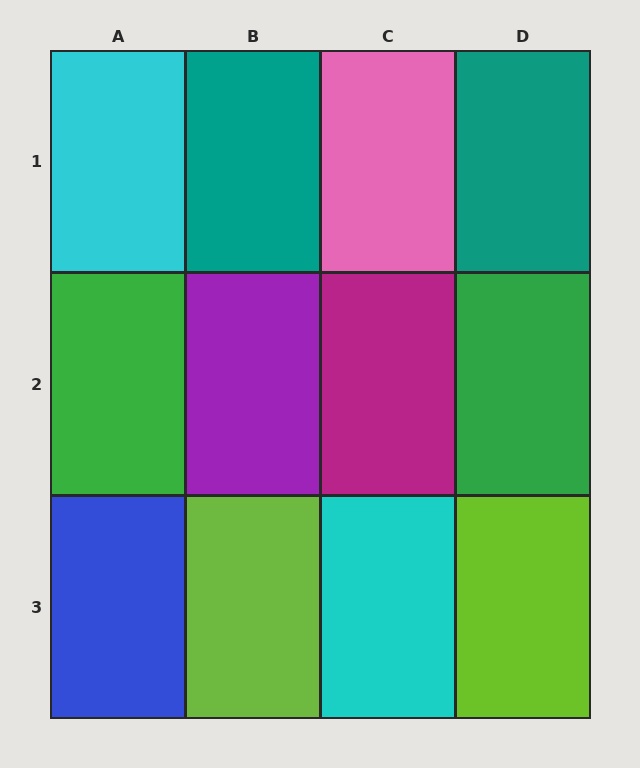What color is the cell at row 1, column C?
Pink.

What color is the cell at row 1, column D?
Teal.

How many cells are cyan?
2 cells are cyan.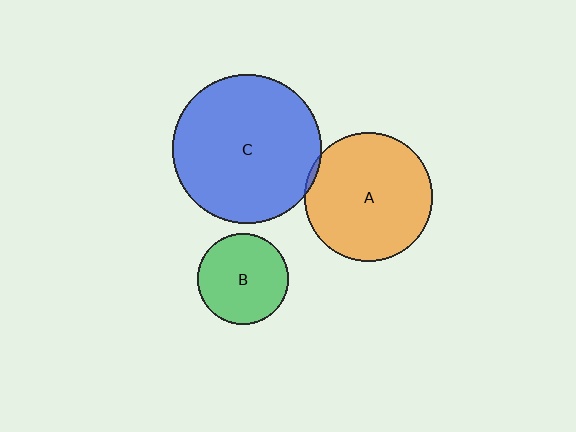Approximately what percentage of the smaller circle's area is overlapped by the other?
Approximately 5%.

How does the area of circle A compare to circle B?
Approximately 2.0 times.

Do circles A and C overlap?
Yes.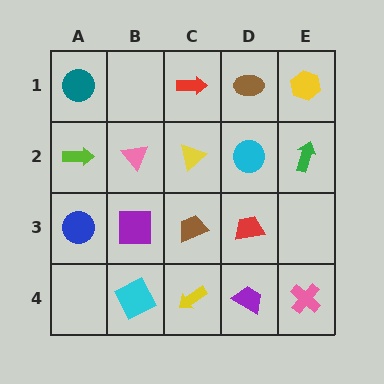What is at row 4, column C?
A yellow arrow.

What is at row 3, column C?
A brown trapezoid.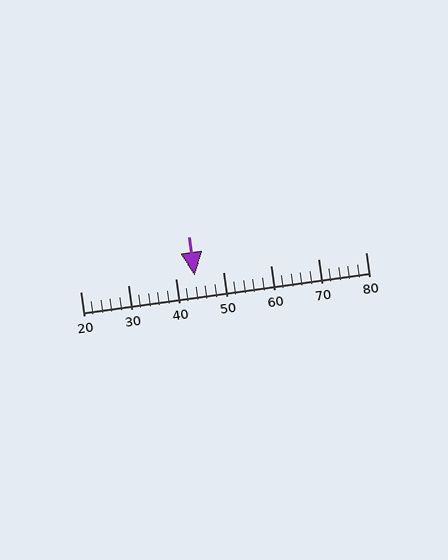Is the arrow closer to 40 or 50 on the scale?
The arrow is closer to 40.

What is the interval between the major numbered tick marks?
The major tick marks are spaced 10 units apart.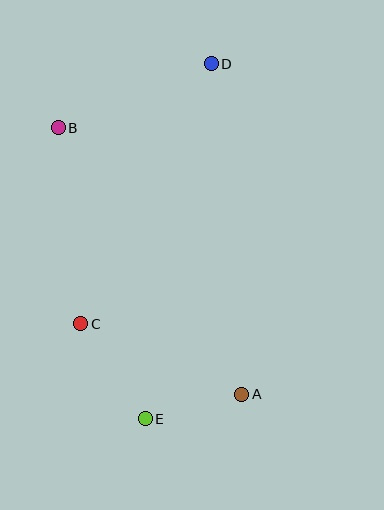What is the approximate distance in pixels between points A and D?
The distance between A and D is approximately 332 pixels.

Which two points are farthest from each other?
Points D and E are farthest from each other.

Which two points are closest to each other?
Points A and E are closest to each other.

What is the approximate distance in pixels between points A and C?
The distance between A and C is approximately 176 pixels.